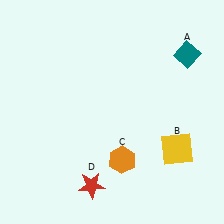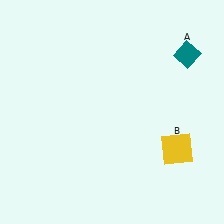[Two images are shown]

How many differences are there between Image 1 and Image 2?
There are 2 differences between the two images.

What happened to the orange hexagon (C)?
The orange hexagon (C) was removed in Image 2. It was in the bottom-right area of Image 1.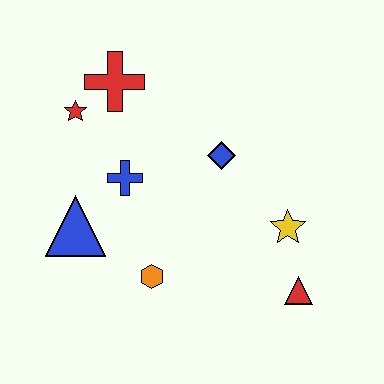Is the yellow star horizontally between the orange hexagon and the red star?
No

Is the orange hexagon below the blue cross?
Yes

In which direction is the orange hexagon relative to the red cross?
The orange hexagon is below the red cross.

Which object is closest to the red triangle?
The yellow star is closest to the red triangle.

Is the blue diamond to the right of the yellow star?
No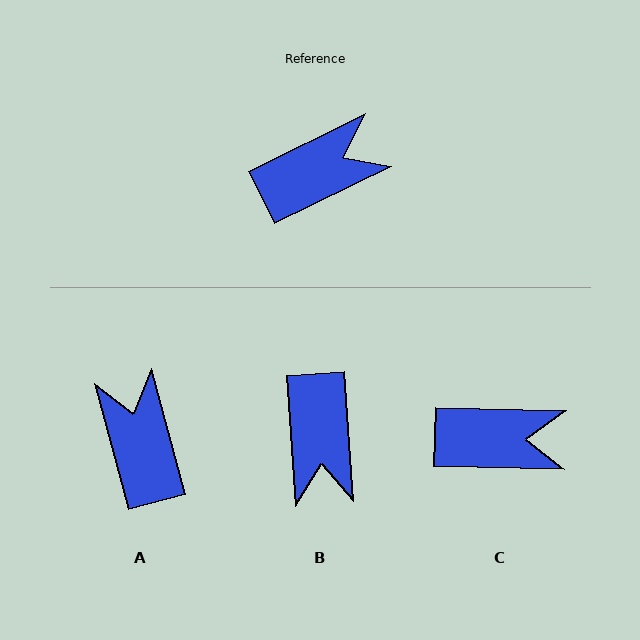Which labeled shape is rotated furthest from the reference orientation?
B, about 112 degrees away.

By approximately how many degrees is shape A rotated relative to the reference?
Approximately 79 degrees counter-clockwise.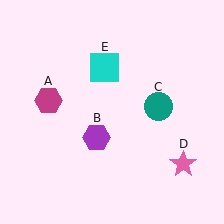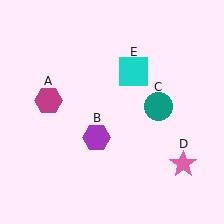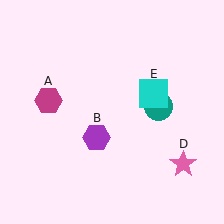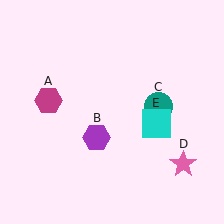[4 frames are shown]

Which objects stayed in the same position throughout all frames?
Magenta hexagon (object A) and purple hexagon (object B) and teal circle (object C) and pink star (object D) remained stationary.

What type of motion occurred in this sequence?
The cyan square (object E) rotated clockwise around the center of the scene.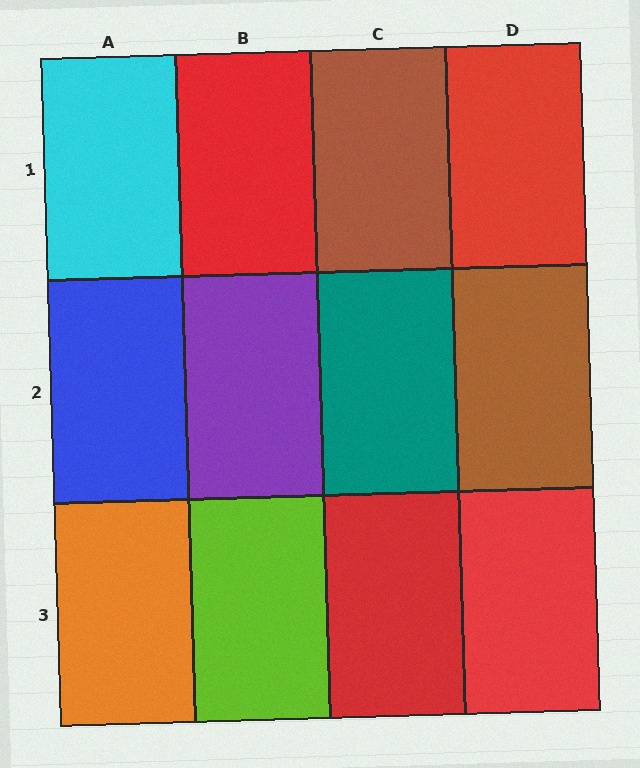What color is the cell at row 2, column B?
Purple.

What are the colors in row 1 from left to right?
Cyan, red, brown, red.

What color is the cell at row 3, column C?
Red.